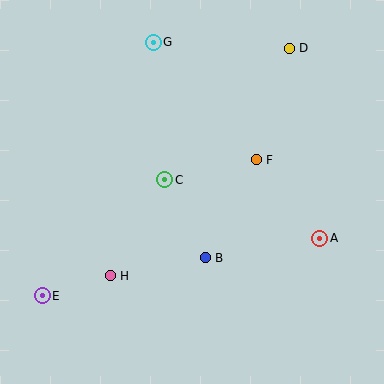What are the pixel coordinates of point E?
Point E is at (42, 296).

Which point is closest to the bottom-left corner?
Point E is closest to the bottom-left corner.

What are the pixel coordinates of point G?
Point G is at (153, 42).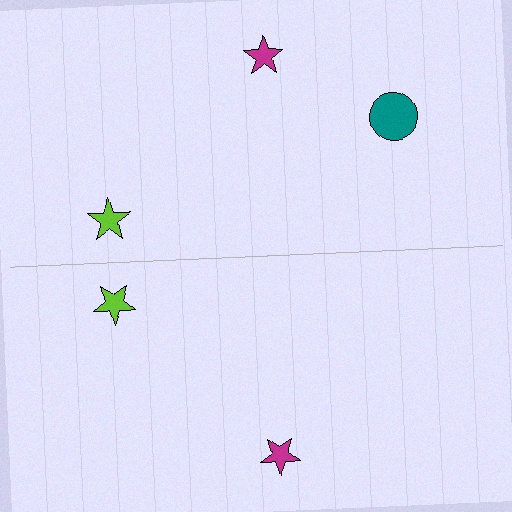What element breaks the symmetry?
A teal circle is missing from the bottom side.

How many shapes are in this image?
There are 5 shapes in this image.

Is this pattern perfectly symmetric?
No, the pattern is not perfectly symmetric. A teal circle is missing from the bottom side.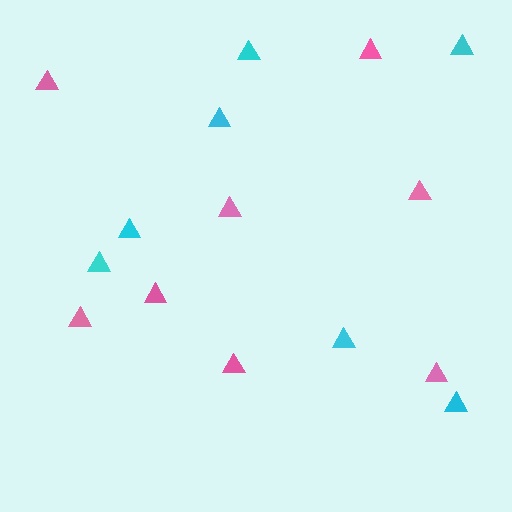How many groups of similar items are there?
There are 2 groups: one group of cyan triangles (7) and one group of pink triangles (8).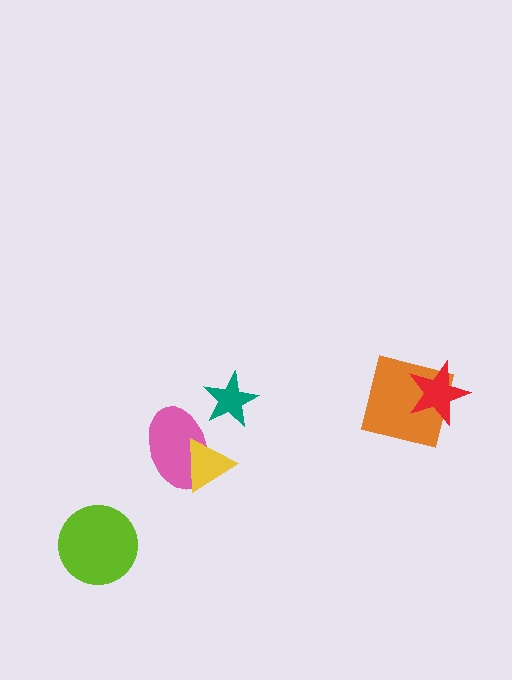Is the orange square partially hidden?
Yes, it is partially covered by another shape.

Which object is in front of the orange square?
The red star is in front of the orange square.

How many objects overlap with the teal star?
0 objects overlap with the teal star.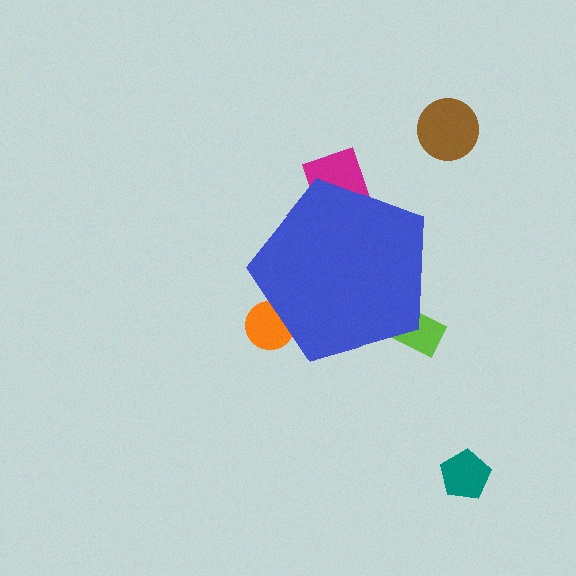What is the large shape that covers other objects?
A blue pentagon.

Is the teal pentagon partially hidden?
No, the teal pentagon is fully visible.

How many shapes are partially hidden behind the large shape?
3 shapes are partially hidden.